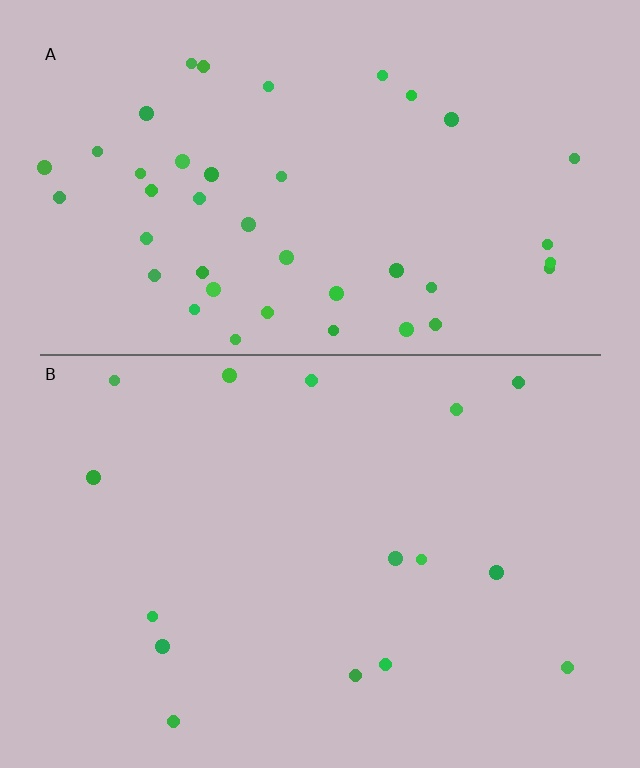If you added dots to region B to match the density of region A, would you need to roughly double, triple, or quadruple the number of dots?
Approximately triple.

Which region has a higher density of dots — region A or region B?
A (the top).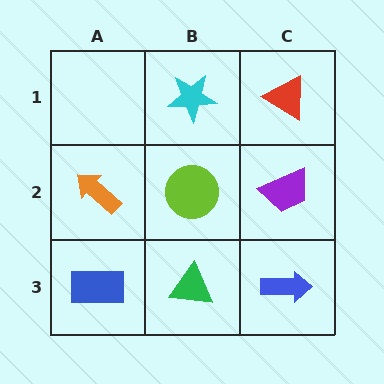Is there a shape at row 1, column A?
No, that cell is empty.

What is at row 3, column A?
A blue rectangle.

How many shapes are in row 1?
2 shapes.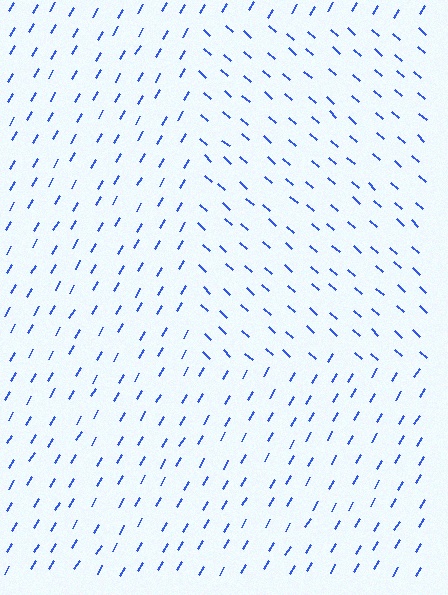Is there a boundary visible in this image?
Yes, there is a texture boundary formed by a change in line orientation.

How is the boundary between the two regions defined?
The boundary is defined purely by a change in line orientation (approximately 79 degrees difference). All lines are the same color and thickness.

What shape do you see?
I see a rectangle.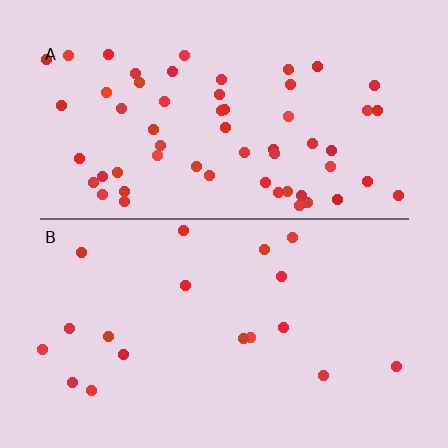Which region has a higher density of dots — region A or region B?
A (the top).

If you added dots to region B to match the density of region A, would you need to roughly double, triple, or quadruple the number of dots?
Approximately triple.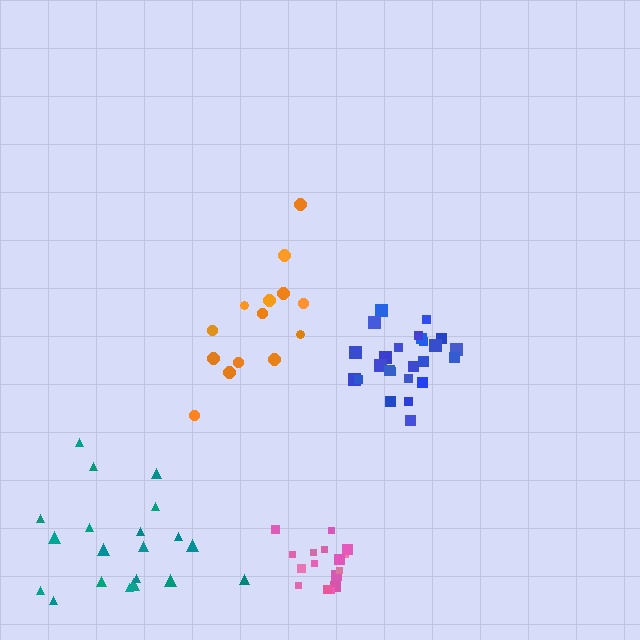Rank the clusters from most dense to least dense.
pink, blue, orange, teal.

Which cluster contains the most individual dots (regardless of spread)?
Blue (25).